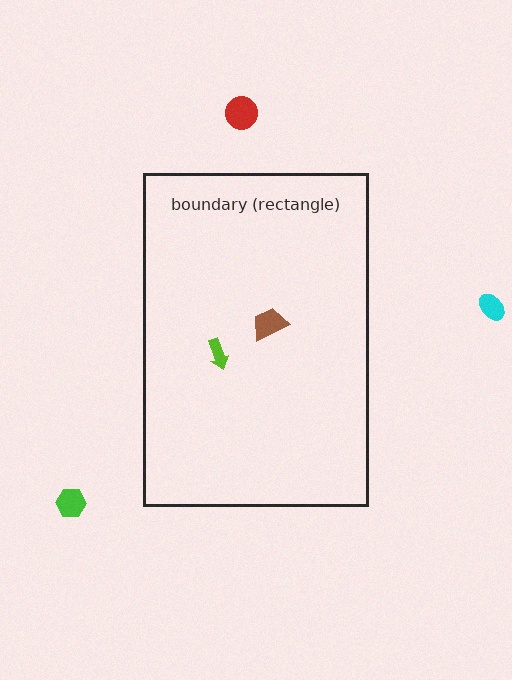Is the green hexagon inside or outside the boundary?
Outside.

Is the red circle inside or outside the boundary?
Outside.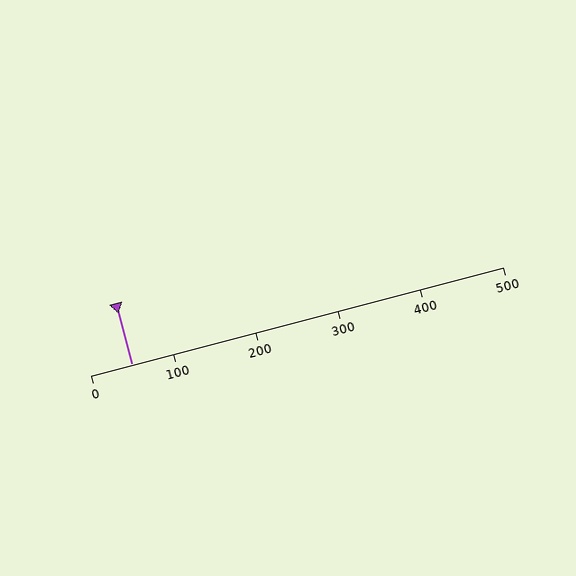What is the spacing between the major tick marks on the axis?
The major ticks are spaced 100 apart.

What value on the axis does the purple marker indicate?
The marker indicates approximately 50.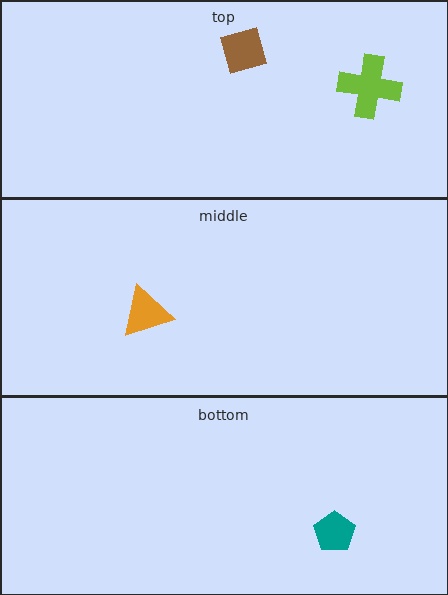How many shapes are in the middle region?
1.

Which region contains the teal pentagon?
The bottom region.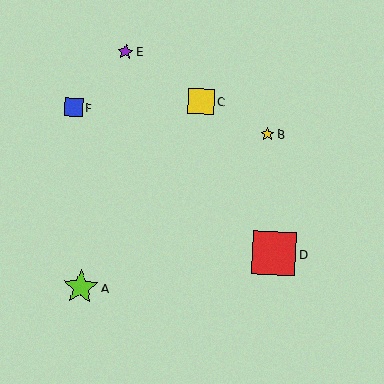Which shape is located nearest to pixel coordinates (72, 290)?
The lime star (labeled A) at (81, 287) is nearest to that location.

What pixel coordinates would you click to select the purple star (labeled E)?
Click at (125, 52) to select the purple star E.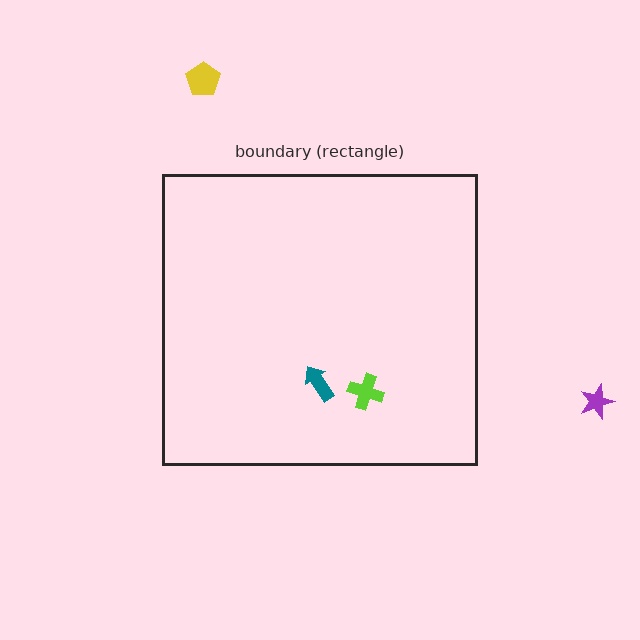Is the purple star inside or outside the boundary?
Outside.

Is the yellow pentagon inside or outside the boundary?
Outside.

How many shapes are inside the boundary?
2 inside, 2 outside.